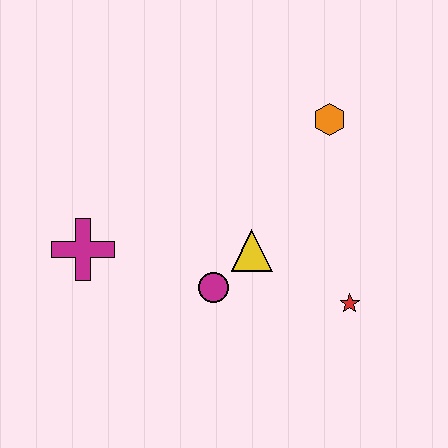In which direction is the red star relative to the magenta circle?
The red star is to the right of the magenta circle.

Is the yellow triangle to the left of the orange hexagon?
Yes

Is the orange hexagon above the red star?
Yes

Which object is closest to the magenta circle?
The yellow triangle is closest to the magenta circle.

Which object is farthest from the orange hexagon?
The magenta cross is farthest from the orange hexagon.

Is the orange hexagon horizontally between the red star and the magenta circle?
Yes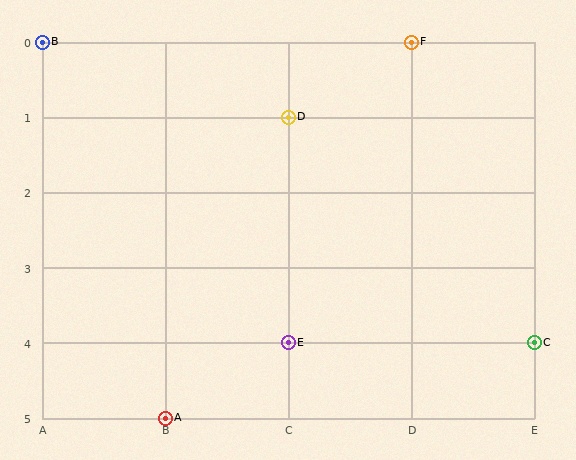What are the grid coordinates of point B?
Point B is at grid coordinates (A, 0).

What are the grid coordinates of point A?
Point A is at grid coordinates (B, 5).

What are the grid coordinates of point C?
Point C is at grid coordinates (E, 4).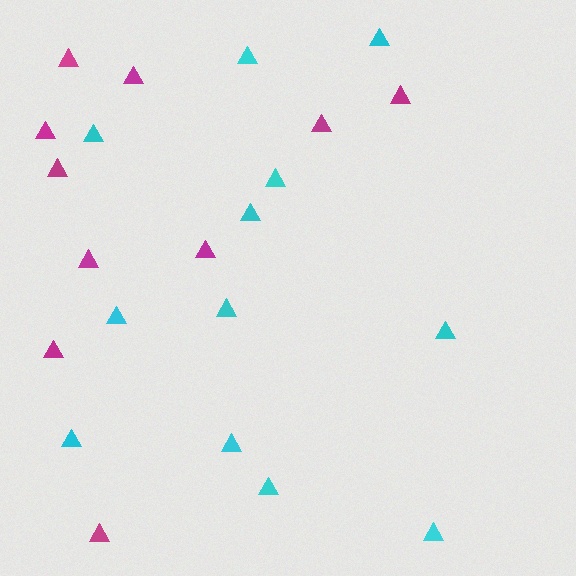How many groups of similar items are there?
There are 2 groups: one group of magenta triangles (10) and one group of cyan triangles (12).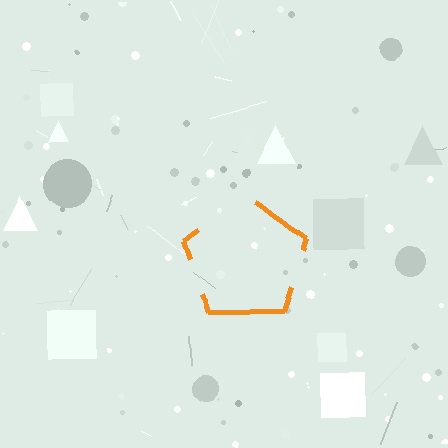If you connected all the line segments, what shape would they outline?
They would outline a pentagon.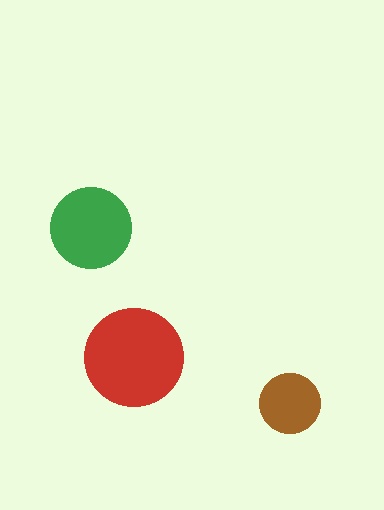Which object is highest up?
The green circle is topmost.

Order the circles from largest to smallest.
the red one, the green one, the brown one.